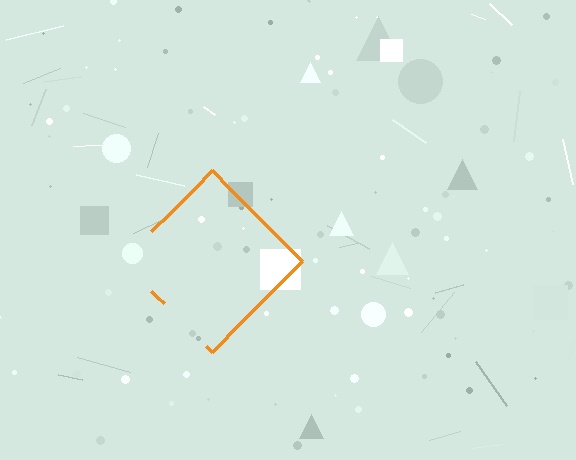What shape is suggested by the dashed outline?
The dashed outline suggests a diamond.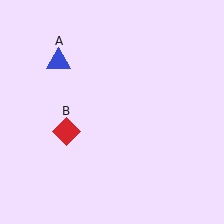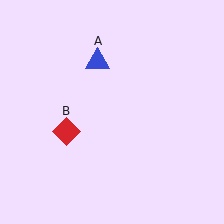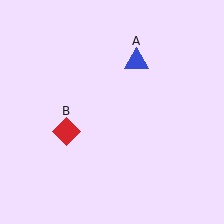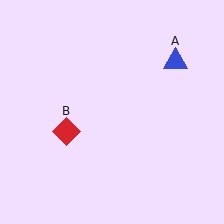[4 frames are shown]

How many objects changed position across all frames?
1 object changed position: blue triangle (object A).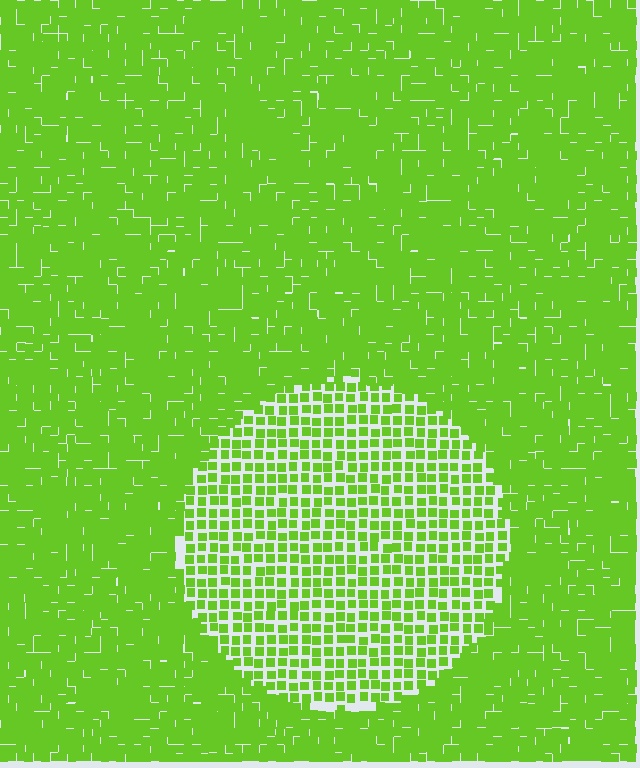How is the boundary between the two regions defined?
The boundary is defined by a change in element density (approximately 1.9x ratio). All elements are the same color, size, and shape.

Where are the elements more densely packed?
The elements are more densely packed outside the circle boundary.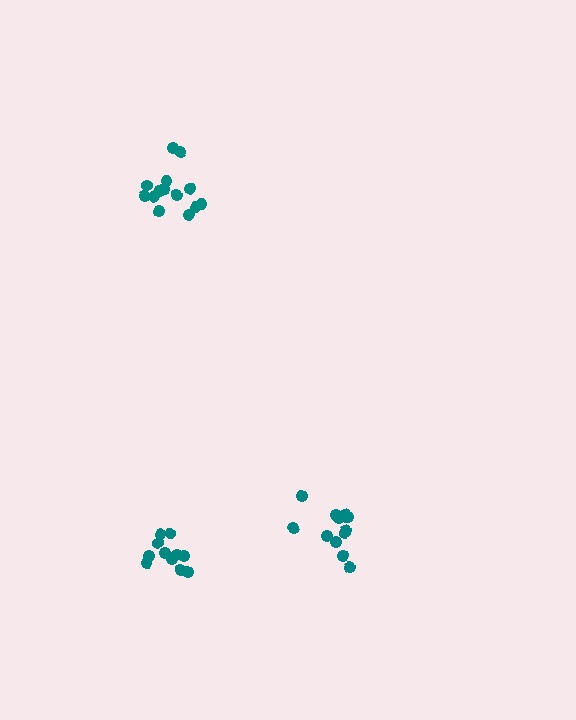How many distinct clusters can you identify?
There are 3 distinct clusters.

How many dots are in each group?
Group 1: 12 dots, Group 2: 14 dots, Group 3: 11 dots (37 total).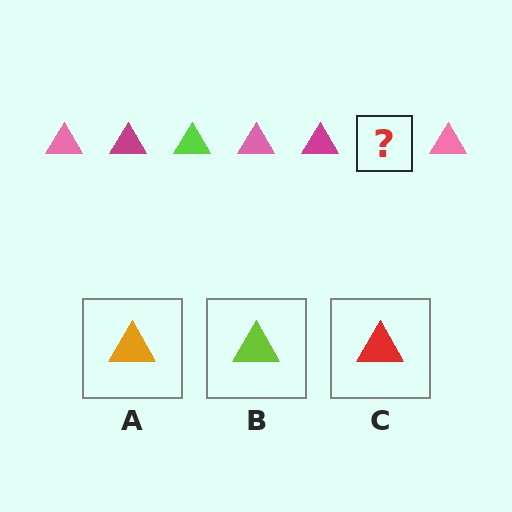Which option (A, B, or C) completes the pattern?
B.